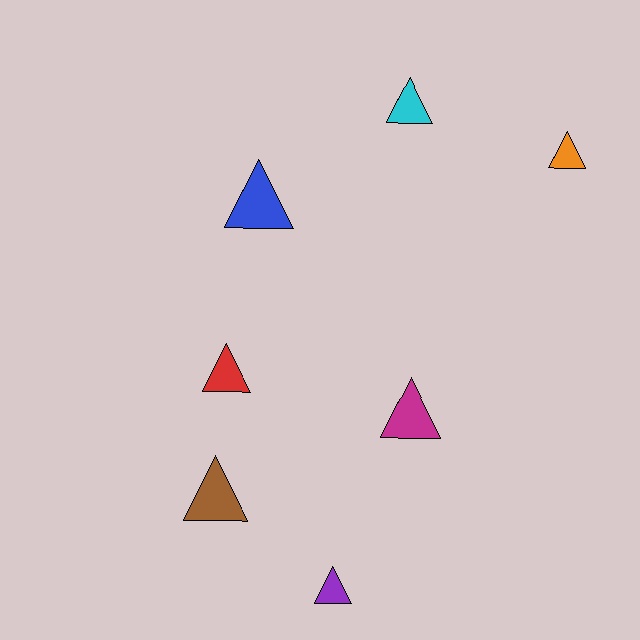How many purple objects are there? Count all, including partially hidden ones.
There is 1 purple object.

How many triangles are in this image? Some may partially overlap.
There are 7 triangles.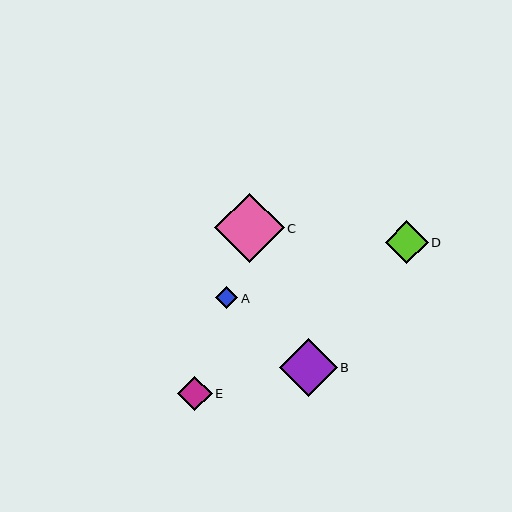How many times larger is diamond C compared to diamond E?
Diamond C is approximately 2.0 times the size of diamond E.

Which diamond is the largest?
Diamond C is the largest with a size of approximately 69 pixels.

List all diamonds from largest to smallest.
From largest to smallest: C, B, D, E, A.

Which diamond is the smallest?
Diamond A is the smallest with a size of approximately 22 pixels.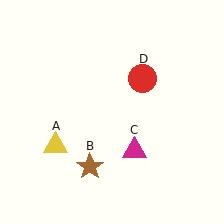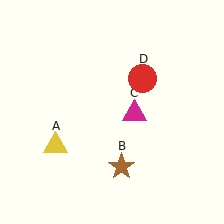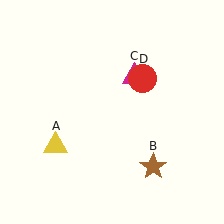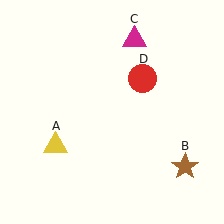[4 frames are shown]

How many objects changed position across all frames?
2 objects changed position: brown star (object B), magenta triangle (object C).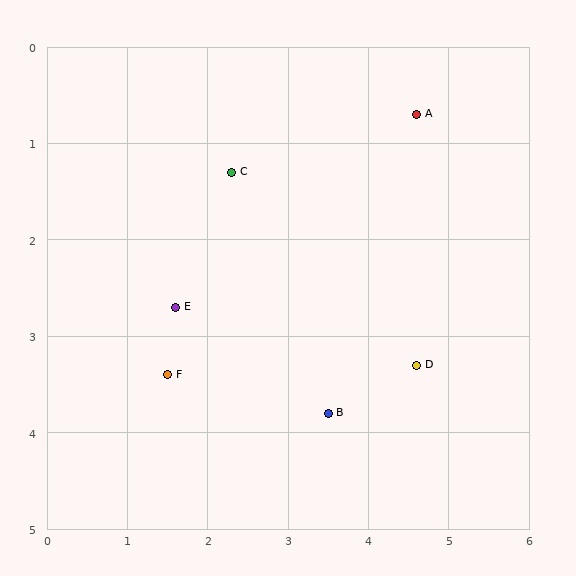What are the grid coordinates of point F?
Point F is at approximately (1.5, 3.4).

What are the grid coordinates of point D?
Point D is at approximately (4.6, 3.3).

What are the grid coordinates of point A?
Point A is at approximately (4.6, 0.7).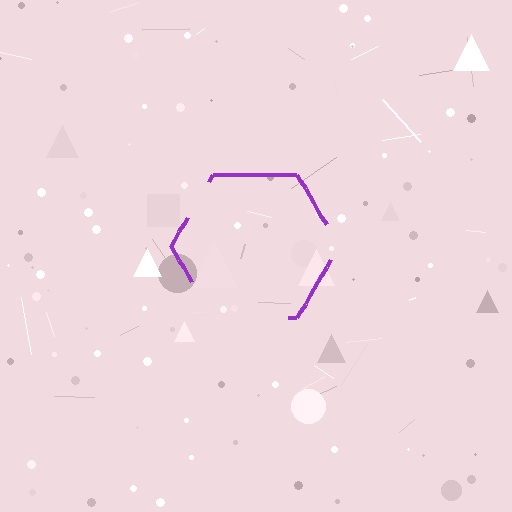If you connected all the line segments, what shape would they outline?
They would outline a hexagon.